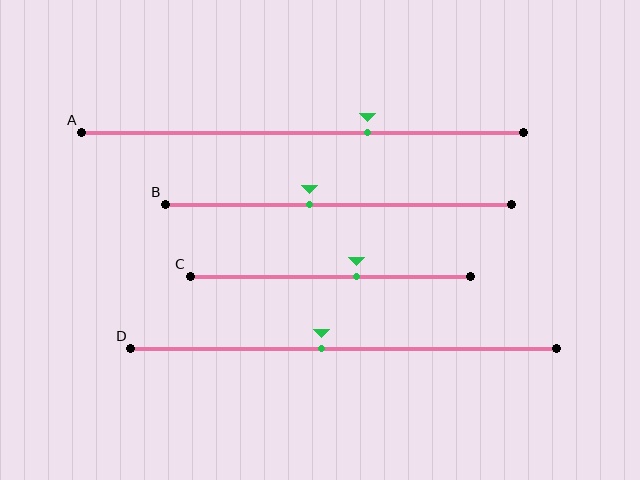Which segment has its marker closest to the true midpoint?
Segment D has its marker closest to the true midpoint.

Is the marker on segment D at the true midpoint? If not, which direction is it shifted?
No, the marker on segment D is shifted to the left by about 5% of the segment length.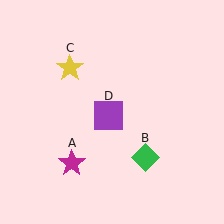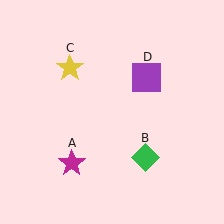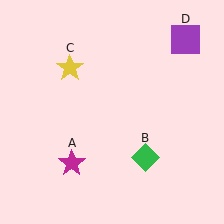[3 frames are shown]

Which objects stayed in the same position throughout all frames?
Magenta star (object A) and green diamond (object B) and yellow star (object C) remained stationary.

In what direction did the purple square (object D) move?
The purple square (object D) moved up and to the right.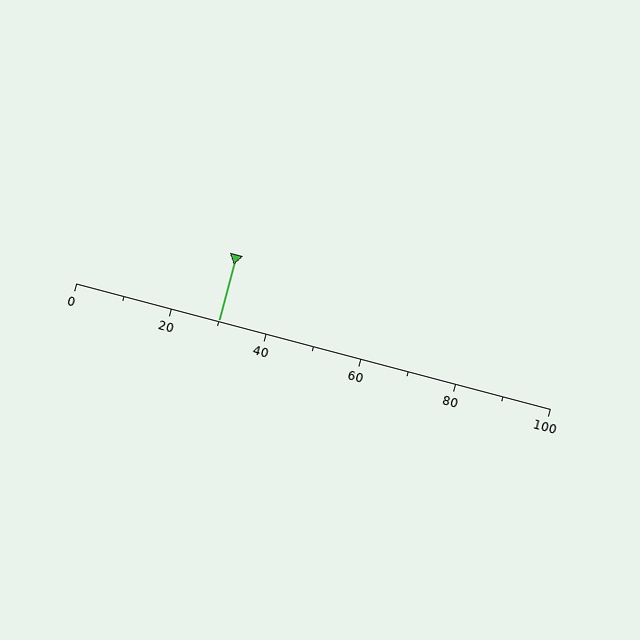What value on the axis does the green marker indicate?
The marker indicates approximately 30.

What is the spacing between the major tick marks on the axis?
The major ticks are spaced 20 apart.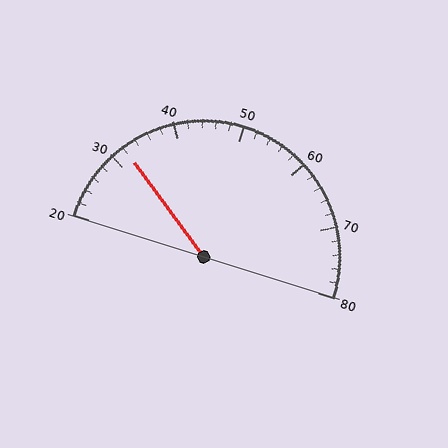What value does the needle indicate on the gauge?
The needle indicates approximately 32.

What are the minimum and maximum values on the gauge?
The gauge ranges from 20 to 80.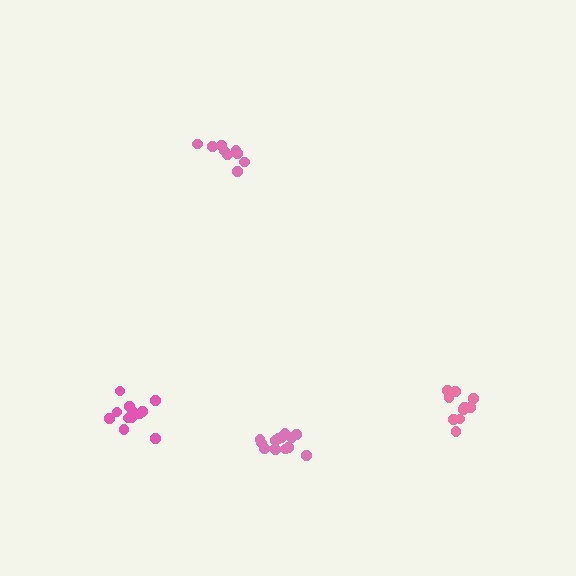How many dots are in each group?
Group 1: 12 dots, Group 2: 14 dots, Group 3: 10 dots, Group 4: 9 dots (45 total).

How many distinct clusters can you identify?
There are 4 distinct clusters.